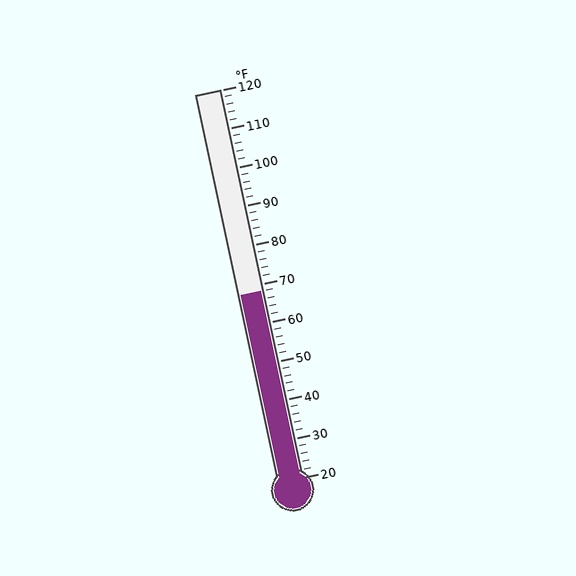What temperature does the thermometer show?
The thermometer shows approximately 68°F.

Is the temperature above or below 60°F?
The temperature is above 60°F.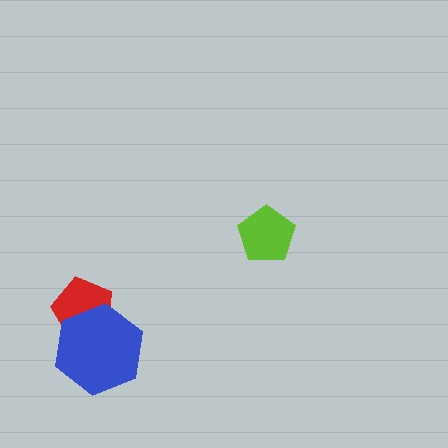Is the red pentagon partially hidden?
Yes, it is partially covered by another shape.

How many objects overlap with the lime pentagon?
0 objects overlap with the lime pentagon.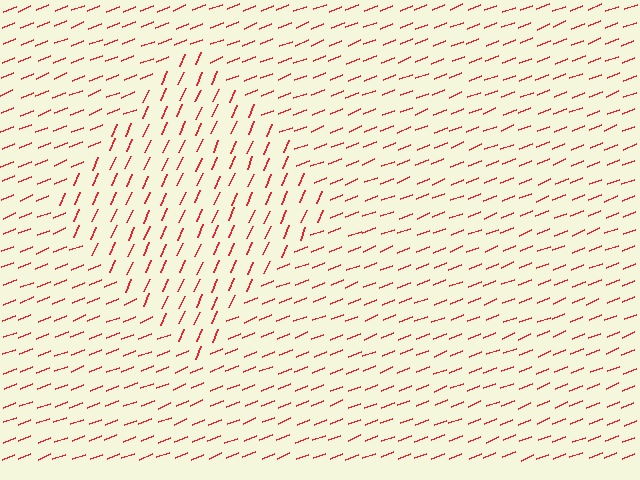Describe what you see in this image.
The image is filled with small red line segments. A diamond region in the image has lines oriented differently from the surrounding lines, creating a visible texture boundary.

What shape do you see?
I see a diamond.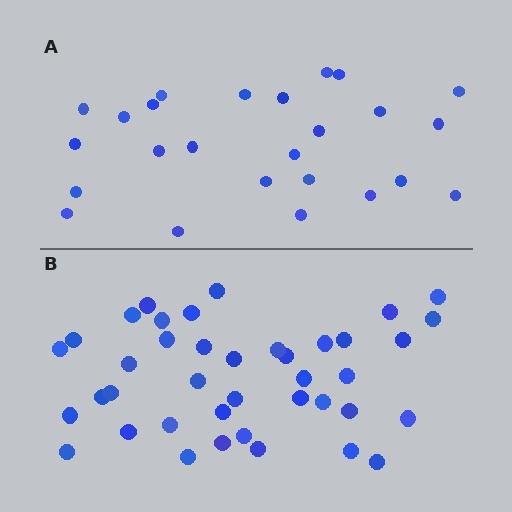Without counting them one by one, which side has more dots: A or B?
Region B (the bottom region) has more dots.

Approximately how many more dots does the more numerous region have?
Region B has approximately 15 more dots than region A.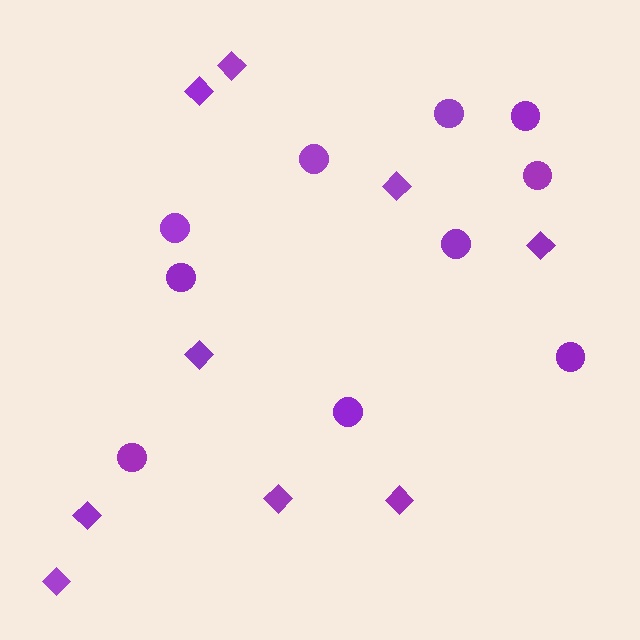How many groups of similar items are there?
There are 2 groups: one group of circles (10) and one group of diamonds (9).